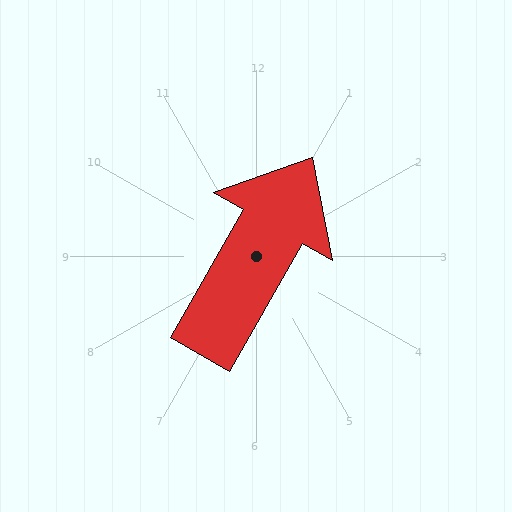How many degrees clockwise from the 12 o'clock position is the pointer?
Approximately 30 degrees.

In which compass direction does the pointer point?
Northeast.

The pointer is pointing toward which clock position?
Roughly 1 o'clock.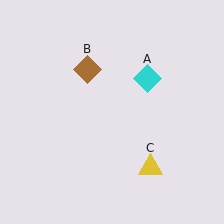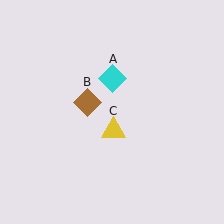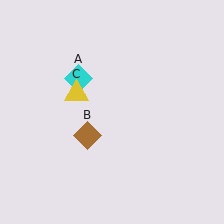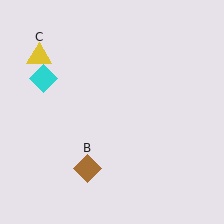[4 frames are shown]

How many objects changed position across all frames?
3 objects changed position: cyan diamond (object A), brown diamond (object B), yellow triangle (object C).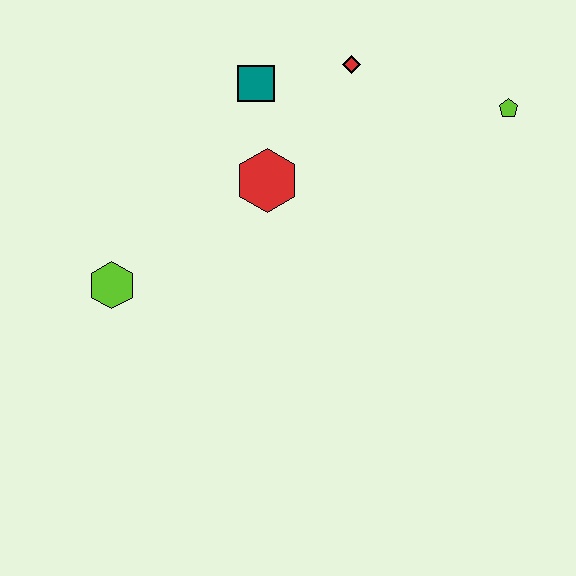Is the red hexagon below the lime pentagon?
Yes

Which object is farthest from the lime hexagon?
The lime pentagon is farthest from the lime hexagon.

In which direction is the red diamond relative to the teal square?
The red diamond is to the right of the teal square.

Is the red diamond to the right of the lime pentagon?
No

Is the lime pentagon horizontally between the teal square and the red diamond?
No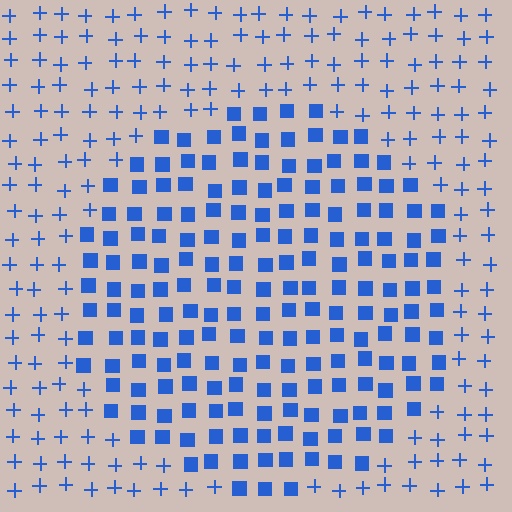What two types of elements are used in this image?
The image uses squares inside the circle region and plus signs outside it.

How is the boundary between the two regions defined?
The boundary is defined by a change in element shape: squares inside vs. plus signs outside. All elements share the same color and spacing.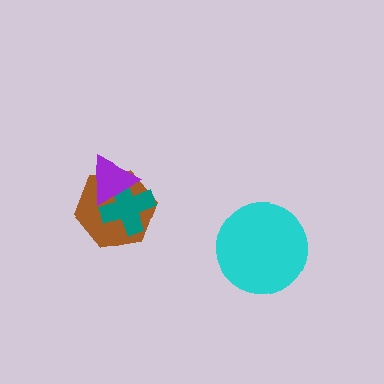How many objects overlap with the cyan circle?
0 objects overlap with the cyan circle.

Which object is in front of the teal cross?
The purple triangle is in front of the teal cross.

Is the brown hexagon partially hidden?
Yes, it is partially covered by another shape.